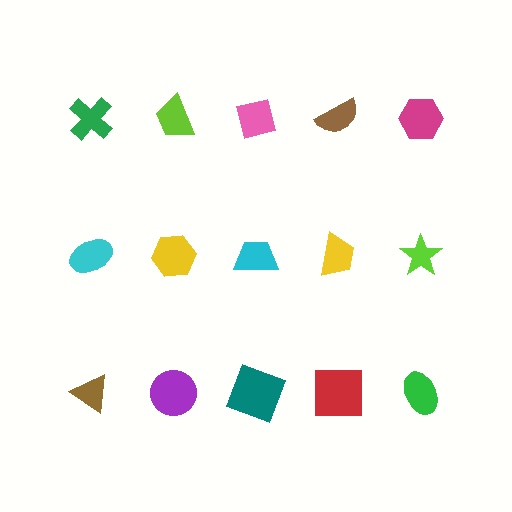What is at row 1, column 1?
A green cross.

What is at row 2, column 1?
A cyan ellipse.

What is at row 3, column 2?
A purple circle.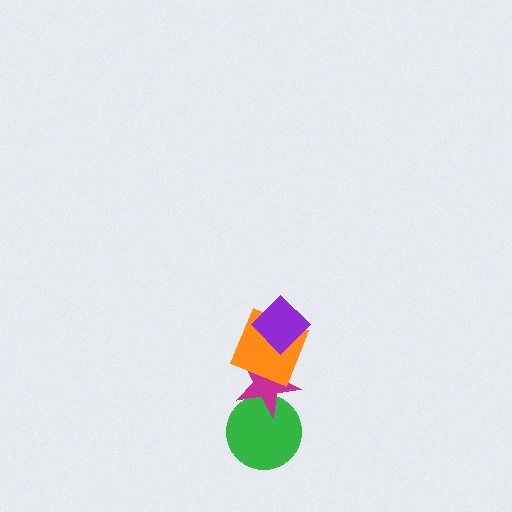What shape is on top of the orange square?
The purple diamond is on top of the orange square.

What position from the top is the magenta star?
The magenta star is 3rd from the top.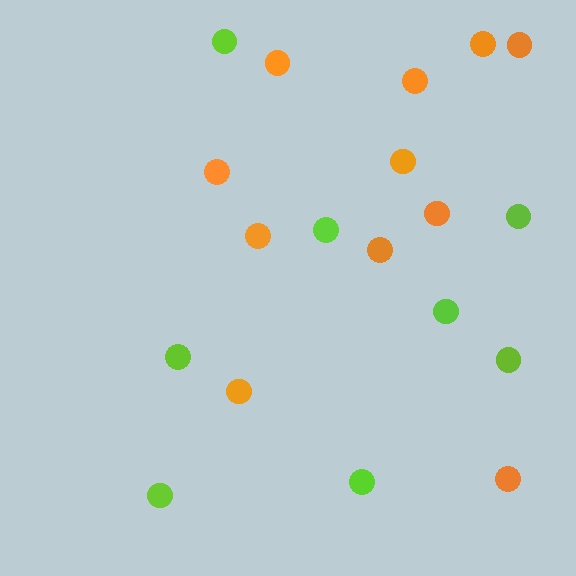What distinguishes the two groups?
There are 2 groups: one group of lime circles (8) and one group of orange circles (11).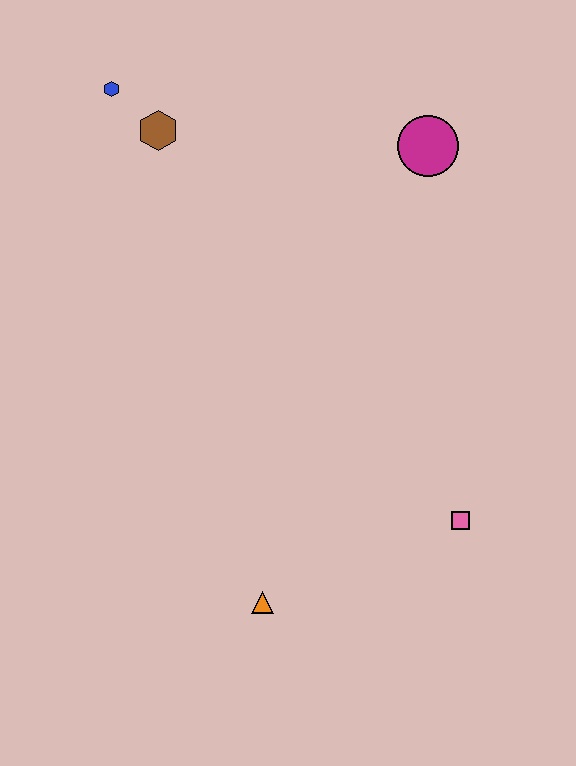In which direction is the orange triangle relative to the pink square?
The orange triangle is to the left of the pink square.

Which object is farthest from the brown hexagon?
The pink square is farthest from the brown hexagon.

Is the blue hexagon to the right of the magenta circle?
No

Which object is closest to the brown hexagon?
The blue hexagon is closest to the brown hexagon.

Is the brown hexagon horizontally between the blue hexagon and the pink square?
Yes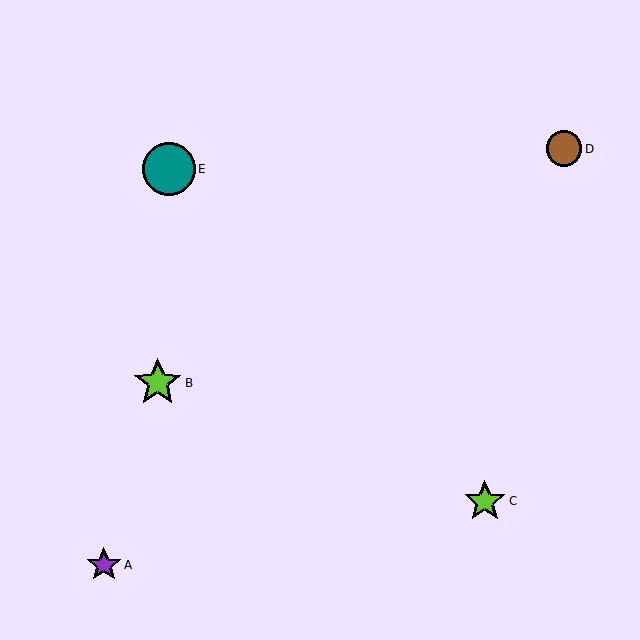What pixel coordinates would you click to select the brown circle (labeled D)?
Click at (564, 149) to select the brown circle D.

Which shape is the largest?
The teal circle (labeled E) is the largest.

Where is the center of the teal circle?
The center of the teal circle is at (169, 169).